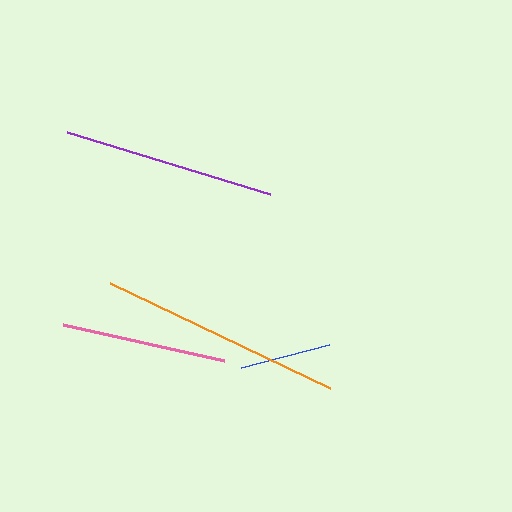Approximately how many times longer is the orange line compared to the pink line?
The orange line is approximately 1.5 times the length of the pink line.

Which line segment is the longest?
The orange line is the longest at approximately 244 pixels.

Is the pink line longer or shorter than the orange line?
The orange line is longer than the pink line.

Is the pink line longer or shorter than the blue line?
The pink line is longer than the blue line.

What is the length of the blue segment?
The blue segment is approximately 91 pixels long.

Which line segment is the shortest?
The blue line is the shortest at approximately 91 pixels.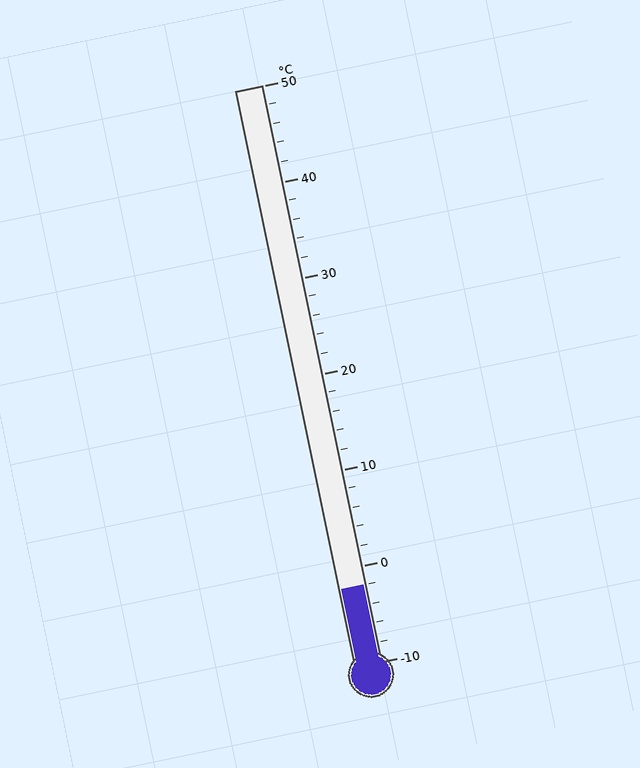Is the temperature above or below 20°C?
The temperature is below 20°C.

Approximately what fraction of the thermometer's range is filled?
The thermometer is filled to approximately 15% of its range.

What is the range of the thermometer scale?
The thermometer scale ranges from -10°C to 50°C.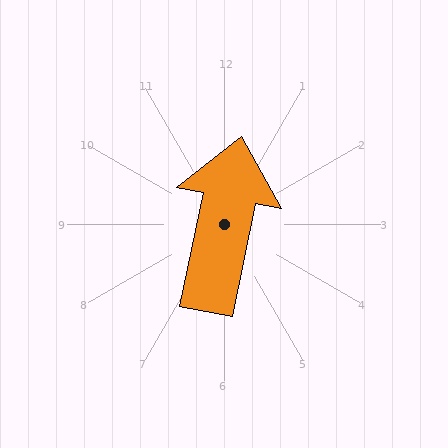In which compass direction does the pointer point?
North.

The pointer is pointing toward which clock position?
Roughly 12 o'clock.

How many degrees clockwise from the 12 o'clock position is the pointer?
Approximately 12 degrees.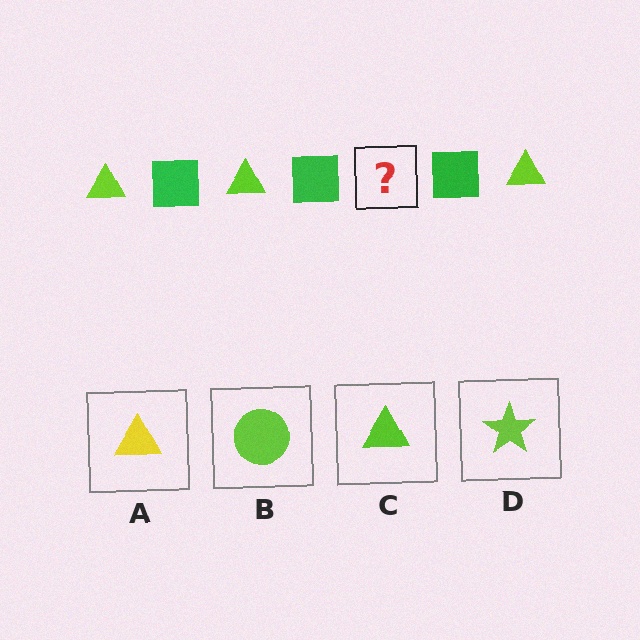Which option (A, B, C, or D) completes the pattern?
C.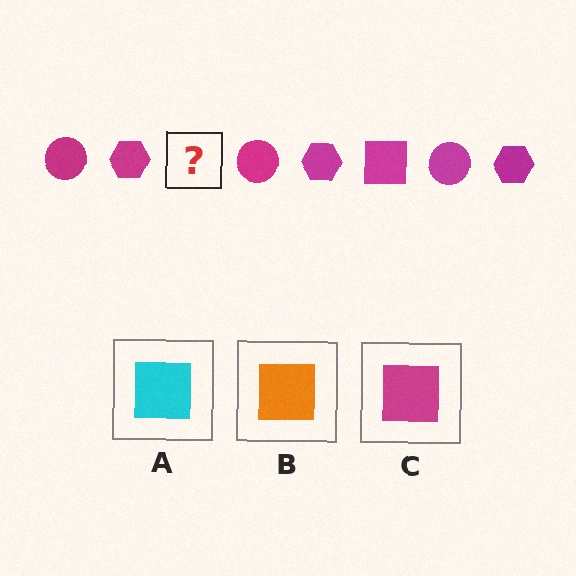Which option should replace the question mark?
Option C.